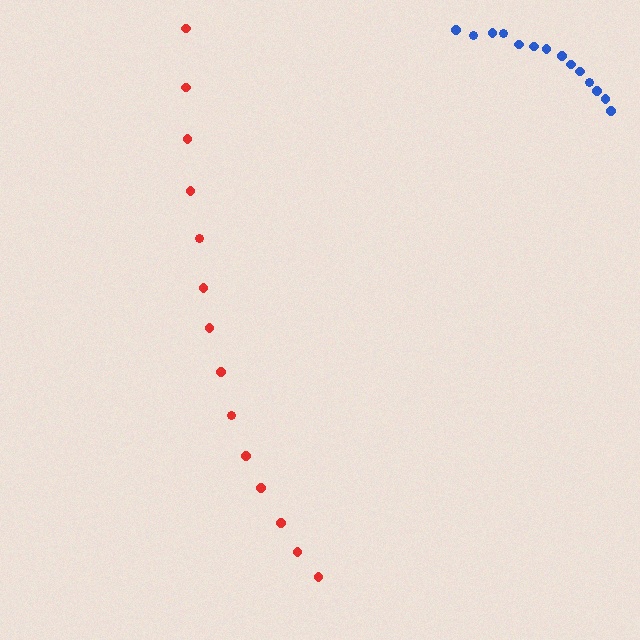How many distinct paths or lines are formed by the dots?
There are 2 distinct paths.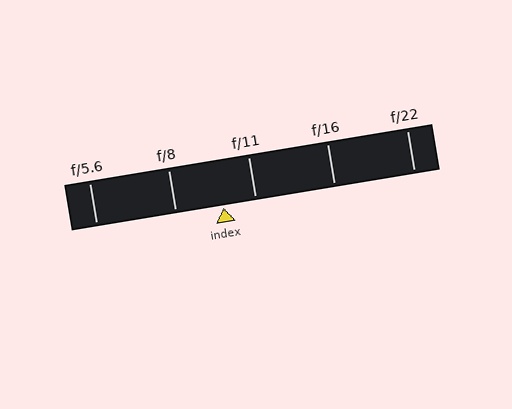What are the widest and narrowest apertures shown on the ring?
The widest aperture shown is f/5.6 and the narrowest is f/22.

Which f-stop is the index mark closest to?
The index mark is closest to f/11.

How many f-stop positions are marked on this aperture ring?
There are 5 f-stop positions marked.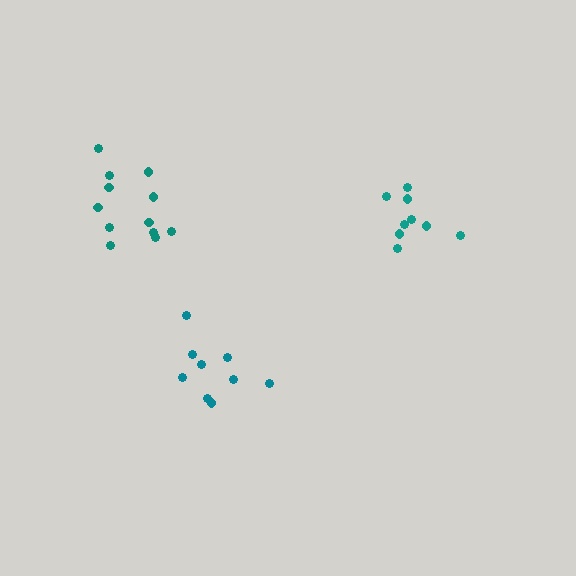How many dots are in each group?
Group 1: 12 dots, Group 2: 9 dots, Group 3: 9 dots (30 total).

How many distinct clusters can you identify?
There are 3 distinct clusters.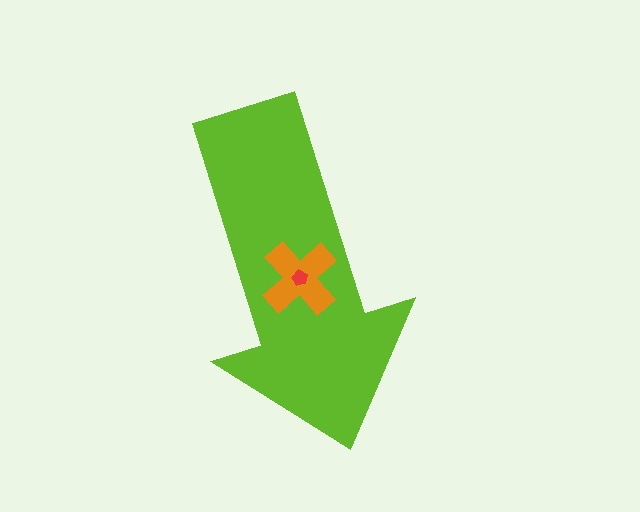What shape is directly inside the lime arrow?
The orange cross.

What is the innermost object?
The red pentagon.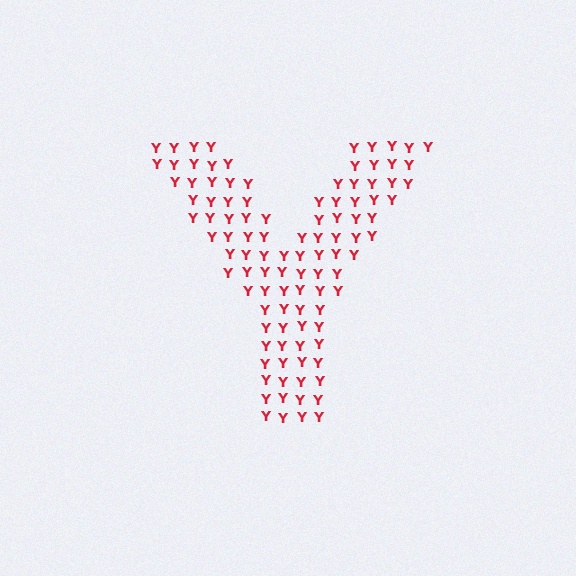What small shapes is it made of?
It is made of small letter Y's.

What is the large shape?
The large shape is the letter Y.